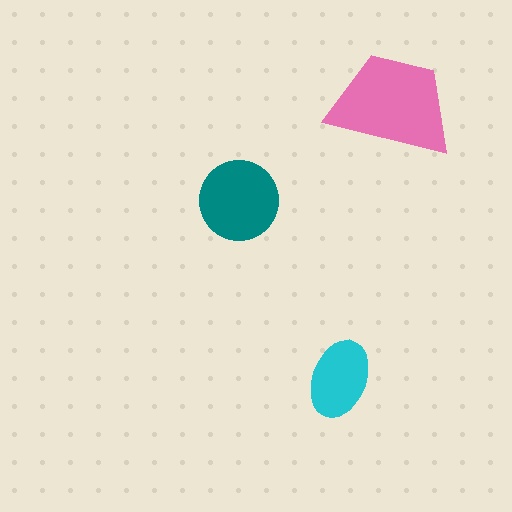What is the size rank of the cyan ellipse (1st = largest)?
3rd.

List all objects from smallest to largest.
The cyan ellipse, the teal circle, the pink trapezoid.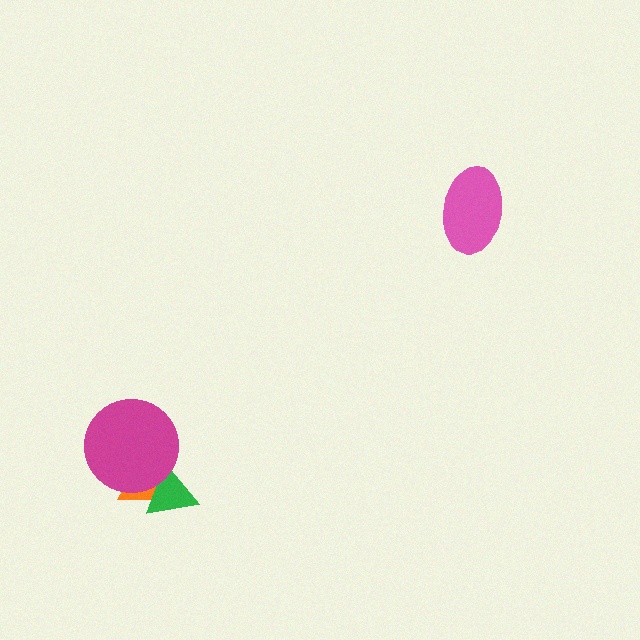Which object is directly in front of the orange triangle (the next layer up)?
The green triangle is directly in front of the orange triangle.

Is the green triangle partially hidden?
Yes, it is partially covered by another shape.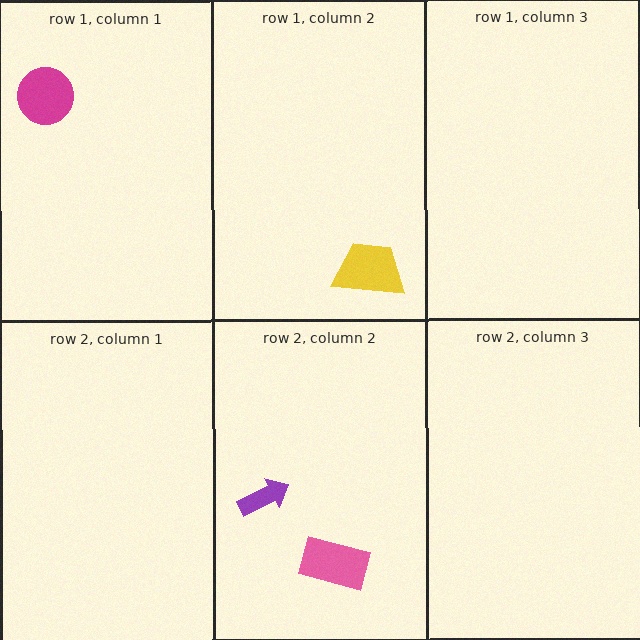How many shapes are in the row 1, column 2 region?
1.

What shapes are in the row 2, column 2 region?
The purple arrow, the pink rectangle.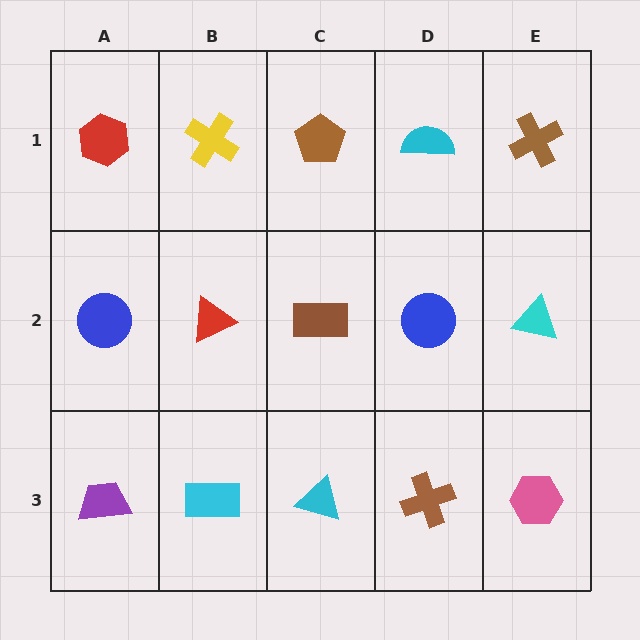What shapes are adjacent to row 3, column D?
A blue circle (row 2, column D), a cyan triangle (row 3, column C), a pink hexagon (row 3, column E).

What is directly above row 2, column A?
A red hexagon.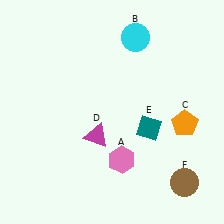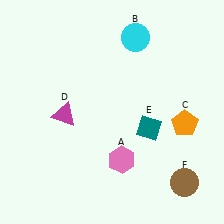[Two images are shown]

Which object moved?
The magenta triangle (D) moved left.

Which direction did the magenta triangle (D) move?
The magenta triangle (D) moved left.